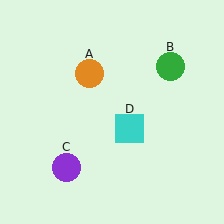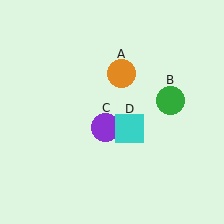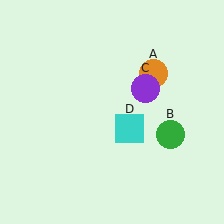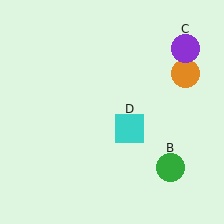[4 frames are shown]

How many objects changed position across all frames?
3 objects changed position: orange circle (object A), green circle (object B), purple circle (object C).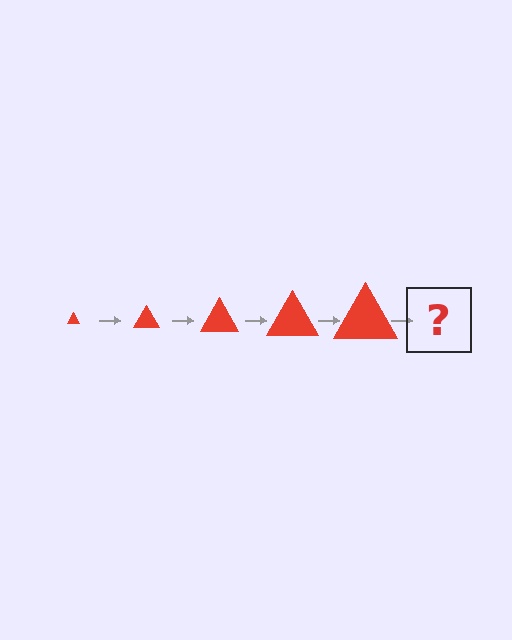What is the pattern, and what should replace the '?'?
The pattern is that the triangle gets progressively larger each step. The '?' should be a red triangle, larger than the previous one.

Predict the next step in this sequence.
The next step is a red triangle, larger than the previous one.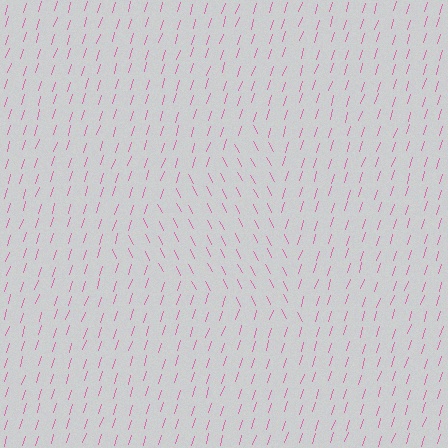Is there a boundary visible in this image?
Yes, there is a texture boundary formed by a change in line orientation.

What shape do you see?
I see a triangle.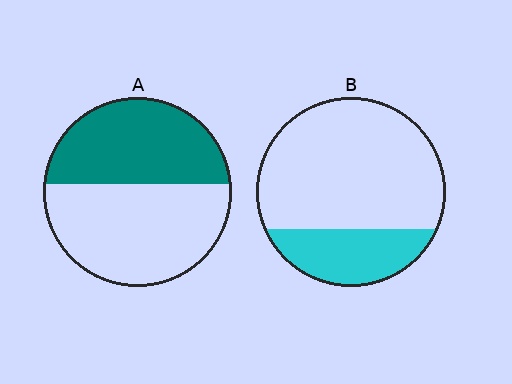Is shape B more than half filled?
No.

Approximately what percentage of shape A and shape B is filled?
A is approximately 45% and B is approximately 25%.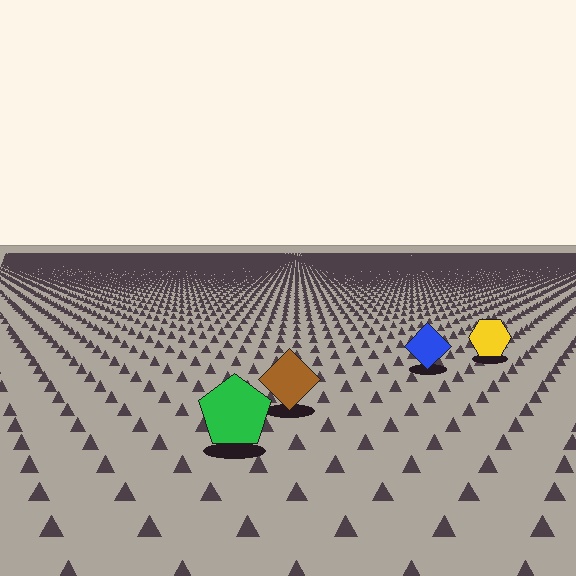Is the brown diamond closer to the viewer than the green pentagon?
No. The green pentagon is closer — you can tell from the texture gradient: the ground texture is coarser near it.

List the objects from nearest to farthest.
From nearest to farthest: the green pentagon, the brown diamond, the blue diamond, the yellow hexagon.